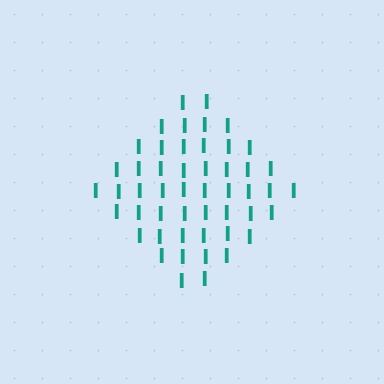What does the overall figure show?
The overall figure shows a diamond.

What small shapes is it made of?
It is made of small letter I's.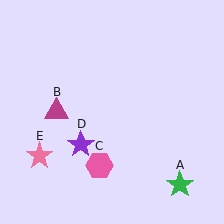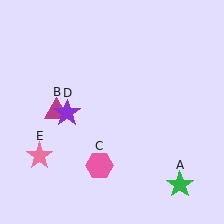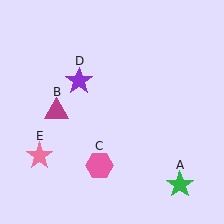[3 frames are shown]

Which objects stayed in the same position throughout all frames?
Green star (object A) and magenta triangle (object B) and pink hexagon (object C) and pink star (object E) remained stationary.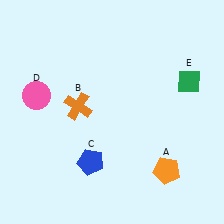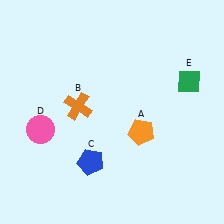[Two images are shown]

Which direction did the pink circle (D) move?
The pink circle (D) moved down.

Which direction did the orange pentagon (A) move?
The orange pentagon (A) moved up.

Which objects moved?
The objects that moved are: the orange pentagon (A), the pink circle (D).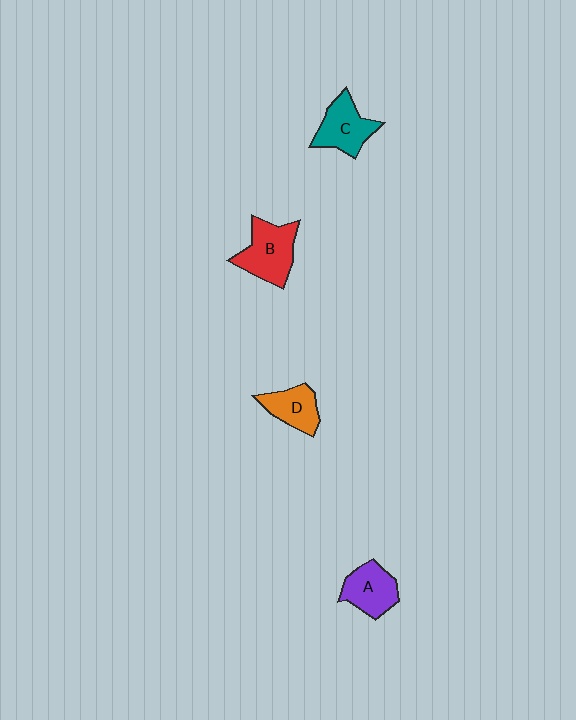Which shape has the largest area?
Shape B (red).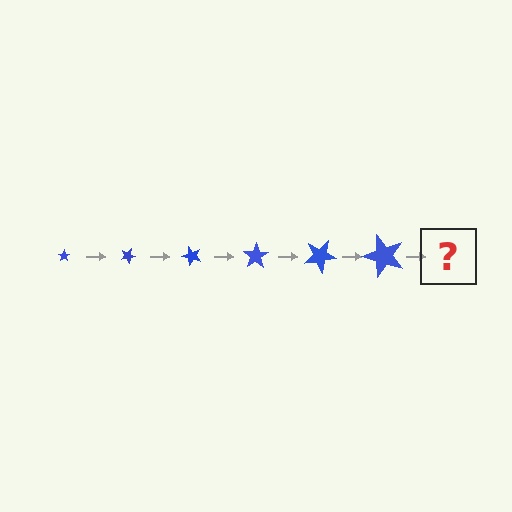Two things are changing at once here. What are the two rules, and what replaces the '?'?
The two rules are that the star grows larger each step and it rotates 25 degrees each step. The '?' should be a star, larger than the previous one and rotated 150 degrees from the start.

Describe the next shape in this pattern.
It should be a star, larger than the previous one and rotated 150 degrees from the start.